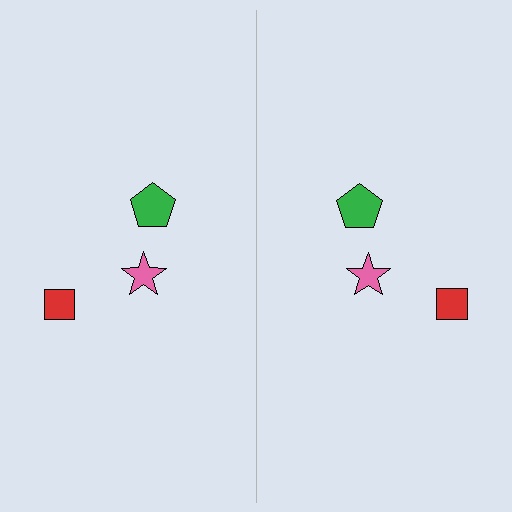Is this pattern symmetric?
Yes, this pattern has bilateral (reflection) symmetry.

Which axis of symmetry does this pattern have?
The pattern has a vertical axis of symmetry running through the center of the image.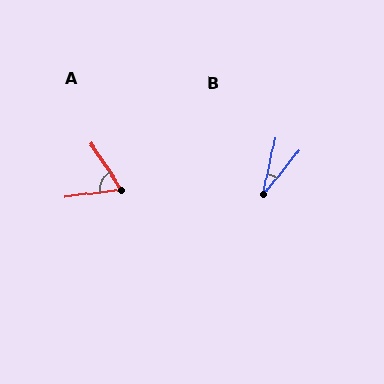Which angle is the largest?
A, at approximately 64 degrees.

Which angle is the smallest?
B, at approximately 27 degrees.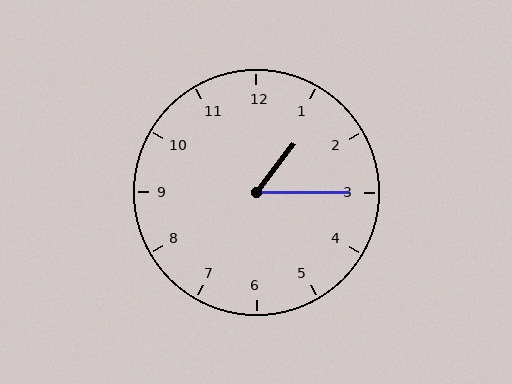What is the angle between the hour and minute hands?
Approximately 52 degrees.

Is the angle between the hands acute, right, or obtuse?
It is acute.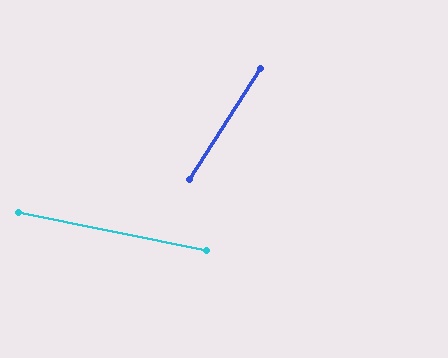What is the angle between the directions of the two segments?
Approximately 69 degrees.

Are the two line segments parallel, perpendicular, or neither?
Neither parallel nor perpendicular — they differ by about 69°.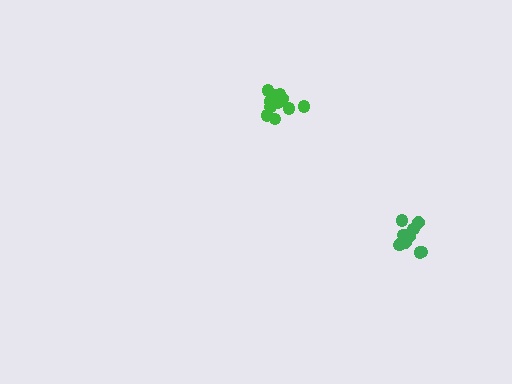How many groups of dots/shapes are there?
There are 2 groups.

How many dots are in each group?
Group 1: 12 dots, Group 2: 11 dots (23 total).